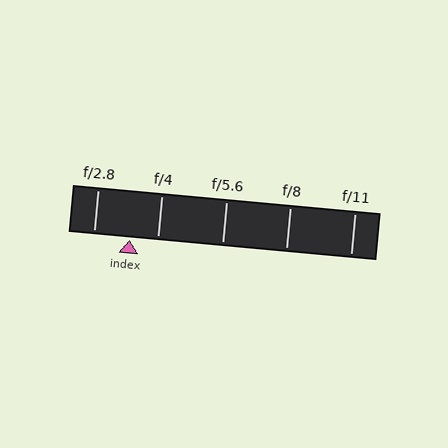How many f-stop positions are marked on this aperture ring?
There are 5 f-stop positions marked.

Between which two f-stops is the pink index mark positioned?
The index mark is between f/2.8 and f/4.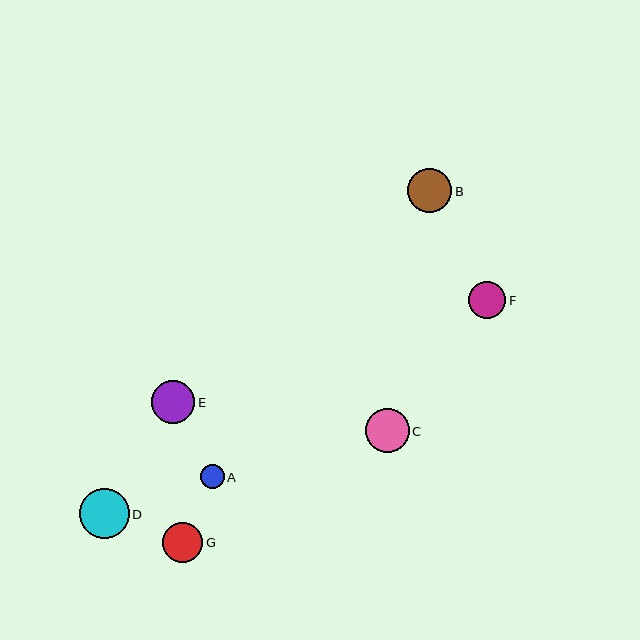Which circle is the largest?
Circle D is the largest with a size of approximately 50 pixels.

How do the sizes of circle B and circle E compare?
Circle B and circle E are approximately the same size.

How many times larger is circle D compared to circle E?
Circle D is approximately 1.1 times the size of circle E.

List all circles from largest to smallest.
From largest to smallest: D, B, C, E, G, F, A.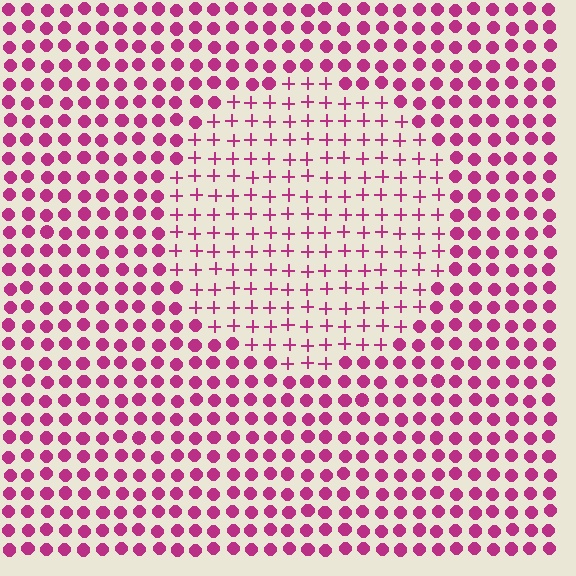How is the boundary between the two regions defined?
The boundary is defined by a change in element shape: plus signs inside vs. circles outside. All elements share the same color and spacing.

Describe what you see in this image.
The image is filled with small magenta elements arranged in a uniform grid. A circle-shaped region contains plus signs, while the surrounding area contains circles. The boundary is defined purely by the change in element shape.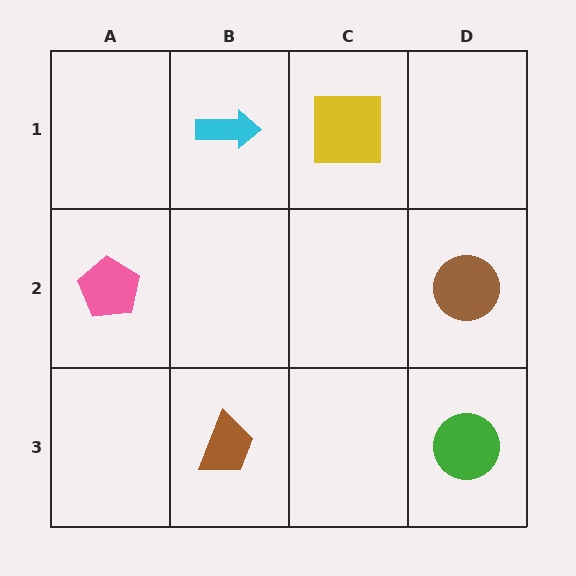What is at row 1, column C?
A yellow square.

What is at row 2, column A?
A pink pentagon.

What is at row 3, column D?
A green circle.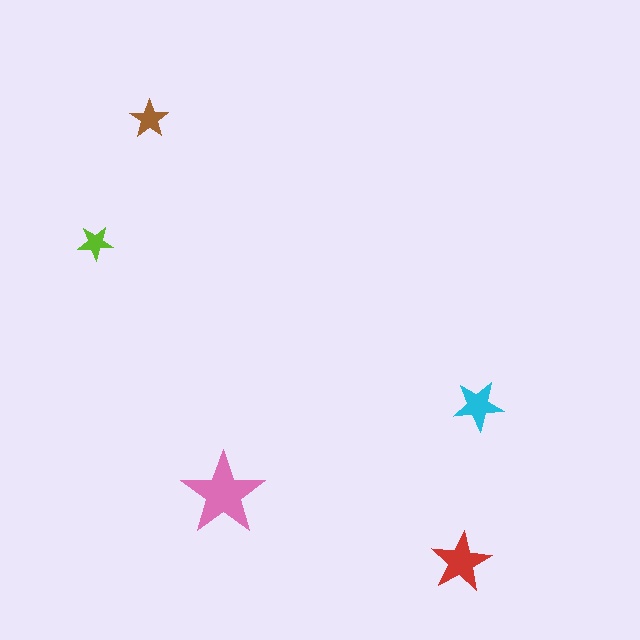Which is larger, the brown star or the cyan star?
The cyan one.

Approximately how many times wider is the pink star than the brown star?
About 2 times wider.